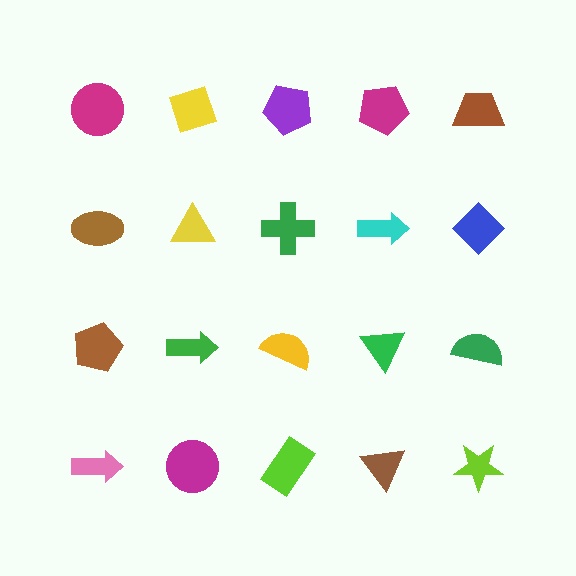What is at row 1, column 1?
A magenta circle.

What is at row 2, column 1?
A brown ellipse.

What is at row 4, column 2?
A magenta circle.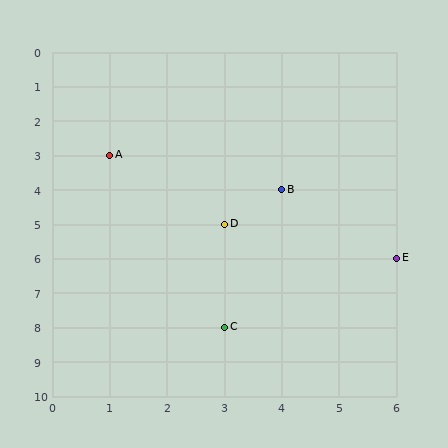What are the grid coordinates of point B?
Point B is at grid coordinates (4, 4).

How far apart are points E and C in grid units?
Points E and C are 3 columns and 2 rows apart (about 3.6 grid units diagonally).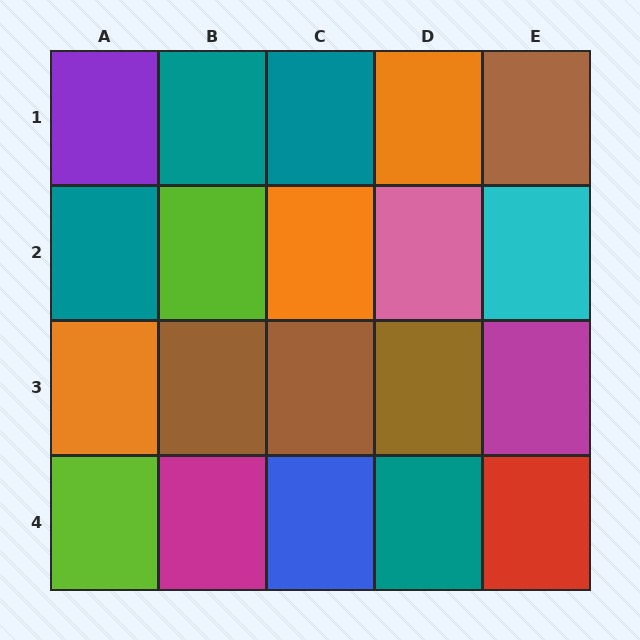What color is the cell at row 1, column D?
Orange.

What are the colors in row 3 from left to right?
Orange, brown, brown, brown, magenta.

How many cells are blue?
1 cell is blue.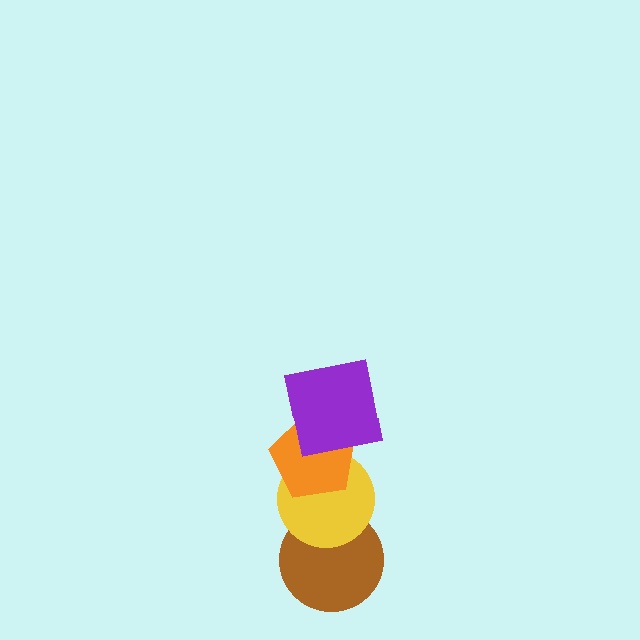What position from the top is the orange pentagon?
The orange pentagon is 2nd from the top.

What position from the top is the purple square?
The purple square is 1st from the top.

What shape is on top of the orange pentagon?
The purple square is on top of the orange pentagon.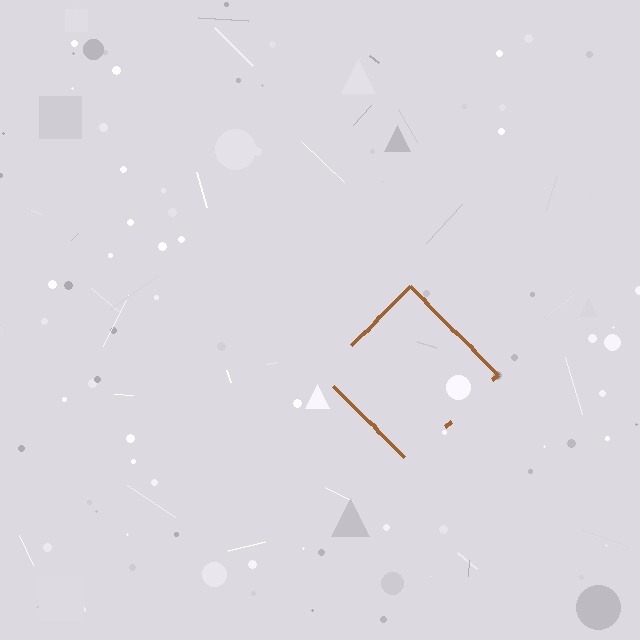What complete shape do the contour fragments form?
The contour fragments form a diamond.